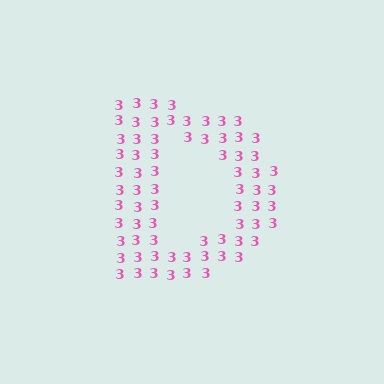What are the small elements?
The small elements are digit 3's.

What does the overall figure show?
The overall figure shows the letter D.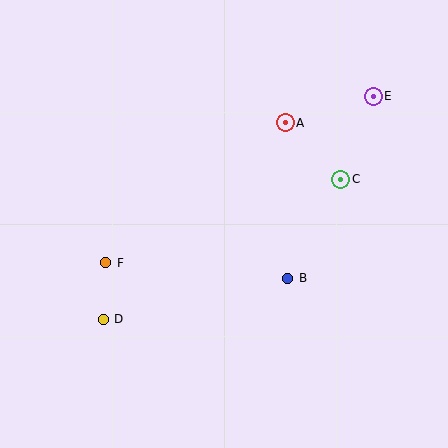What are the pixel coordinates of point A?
Point A is at (285, 123).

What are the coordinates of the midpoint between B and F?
The midpoint between B and F is at (197, 270).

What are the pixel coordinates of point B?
Point B is at (288, 278).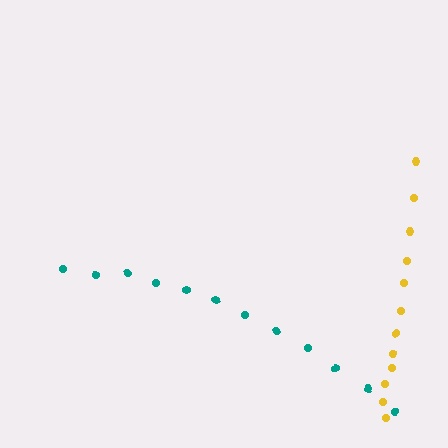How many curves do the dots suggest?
There are 2 distinct paths.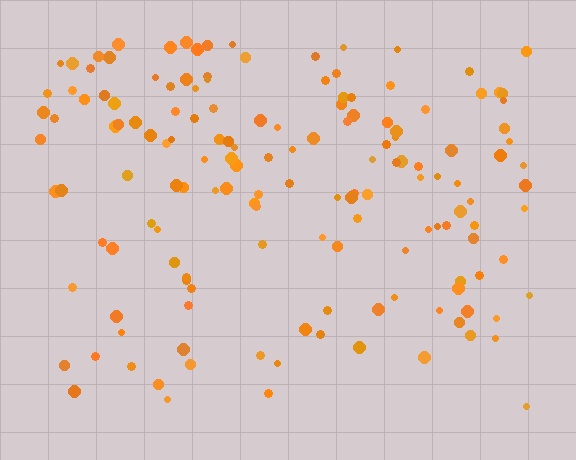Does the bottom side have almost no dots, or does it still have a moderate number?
Still a moderate number, just noticeably fewer than the top.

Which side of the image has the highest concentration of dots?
The top.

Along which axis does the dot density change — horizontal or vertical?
Vertical.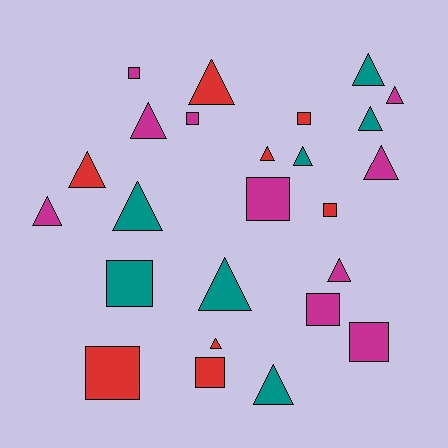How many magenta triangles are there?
There are 5 magenta triangles.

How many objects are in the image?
There are 25 objects.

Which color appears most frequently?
Magenta, with 10 objects.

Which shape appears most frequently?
Triangle, with 15 objects.